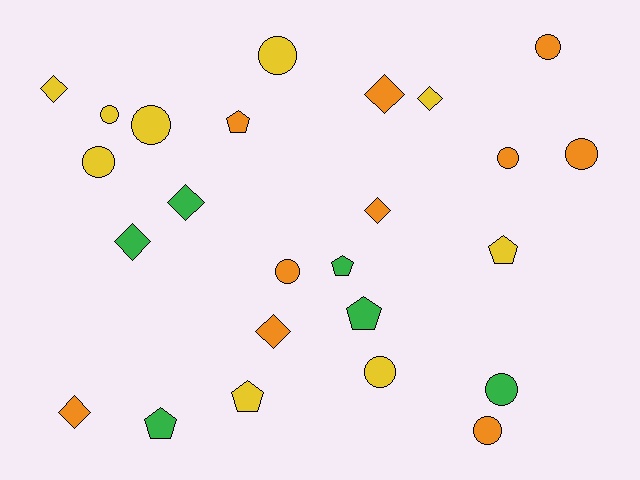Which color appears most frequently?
Orange, with 10 objects.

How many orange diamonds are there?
There are 4 orange diamonds.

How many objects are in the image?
There are 25 objects.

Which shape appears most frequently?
Circle, with 11 objects.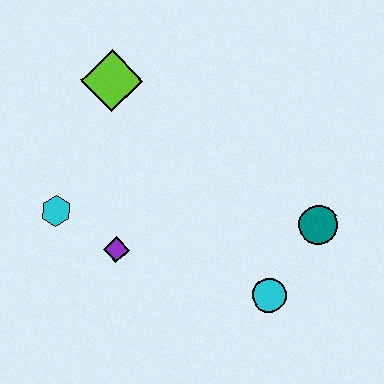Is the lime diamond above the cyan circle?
Yes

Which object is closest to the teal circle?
The cyan circle is closest to the teal circle.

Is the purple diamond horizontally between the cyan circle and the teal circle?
No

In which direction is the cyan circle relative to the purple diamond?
The cyan circle is to the right of the purple diamond.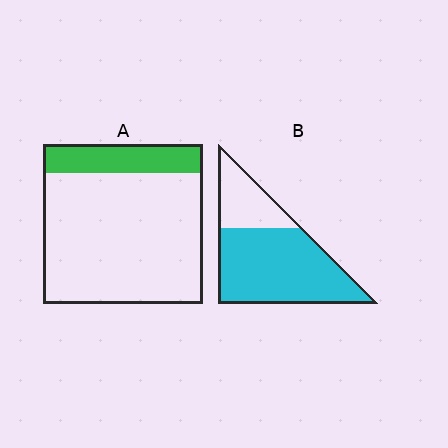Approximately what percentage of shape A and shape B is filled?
A is approximately 20% and B is approximately 70%.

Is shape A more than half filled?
No.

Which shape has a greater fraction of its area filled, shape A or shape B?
Shape B.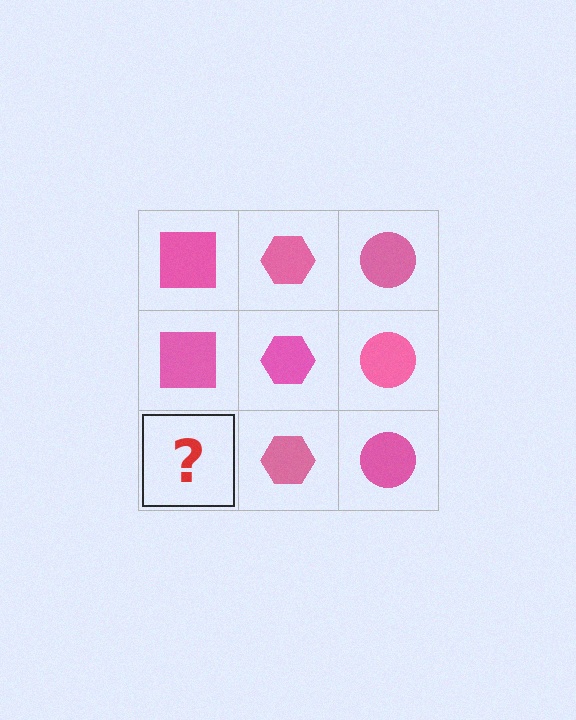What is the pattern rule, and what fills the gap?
The rule is that each column has a consistent shape. The gap should be filled with a pink square.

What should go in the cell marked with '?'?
The missing cell should contain a pink square.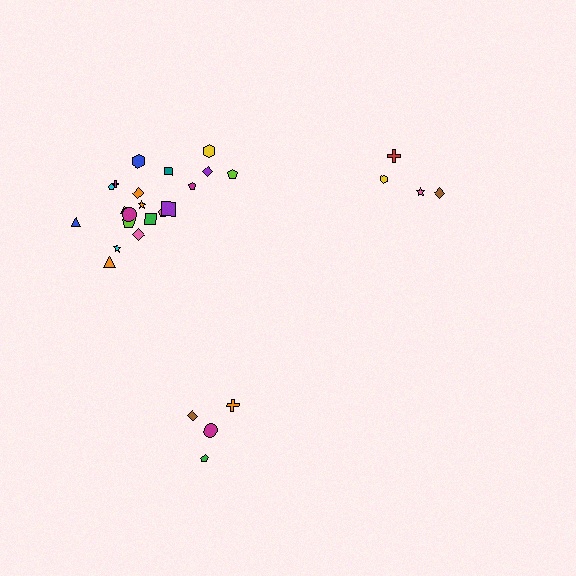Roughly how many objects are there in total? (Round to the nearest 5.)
Roughly 30 objects in total.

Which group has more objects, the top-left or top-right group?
The top-left group.